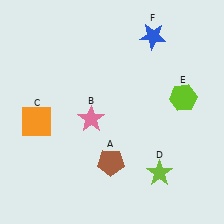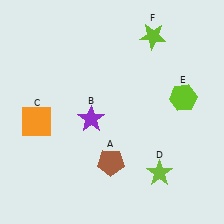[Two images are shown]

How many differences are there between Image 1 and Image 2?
There are 2 differences between the two images.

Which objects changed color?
B changed from pink to purple. F changed from blue to lime.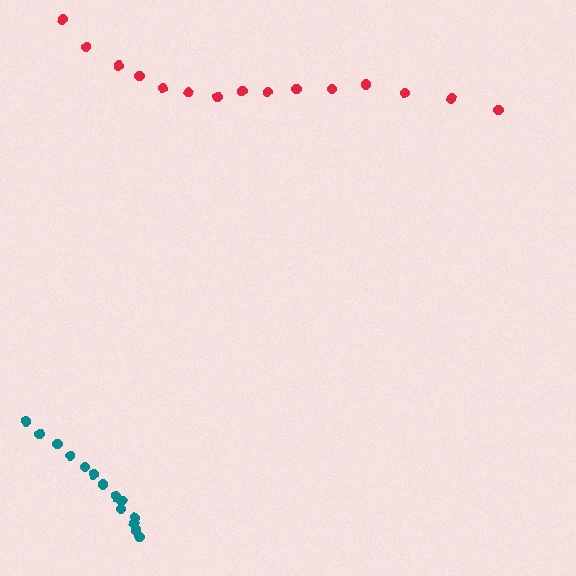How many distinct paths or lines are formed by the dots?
There are 2 distinct paths.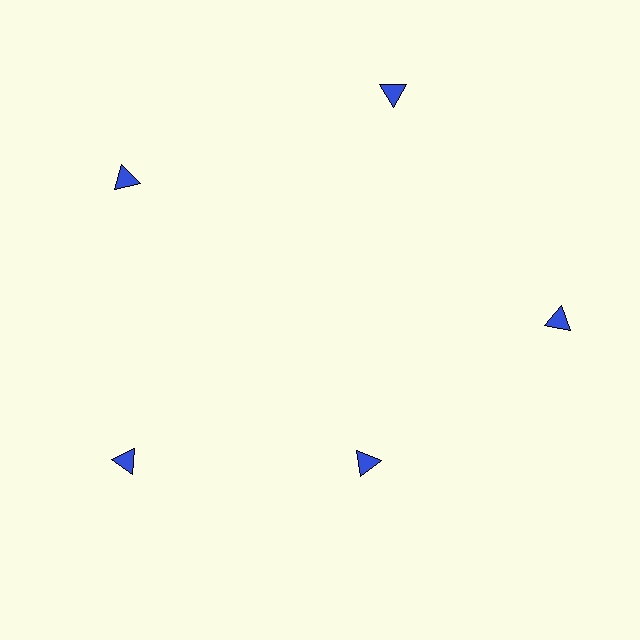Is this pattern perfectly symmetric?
No. The 5 blue triangles are arranged in a ring, but one element near the 5 o'clock position is pulled inward toward the center, breaking the 5-fold rotational symmetry.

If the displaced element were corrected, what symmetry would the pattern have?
It would have 5-fold rotational symmetry — the pattern would map onto itself every 72 degrees.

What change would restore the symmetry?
The symmetry would be restored by moving it outward, back onto the ring so that all 5 triangles sit at equal angles and equal distance from the center.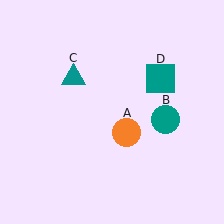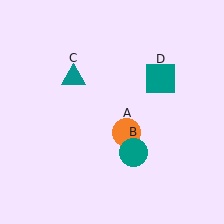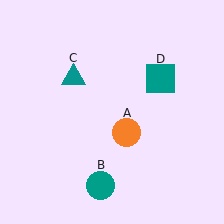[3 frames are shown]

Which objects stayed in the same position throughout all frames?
Orange circle (object A) and teal triangle (object C) and teal square (object D) remained stationary.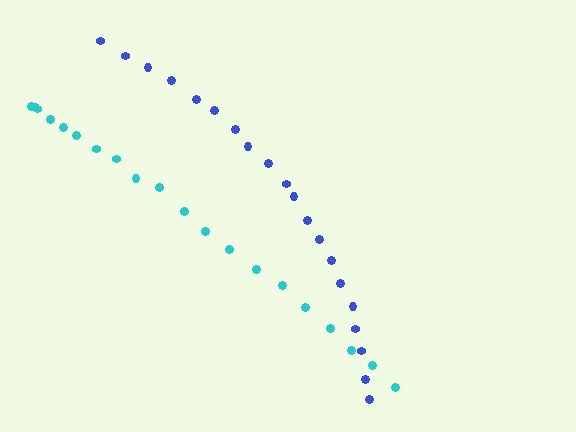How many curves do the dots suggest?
There are 2 distinct paths.